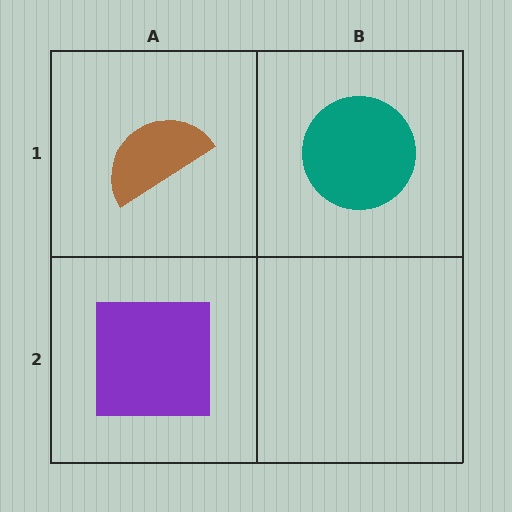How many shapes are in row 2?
1 shape.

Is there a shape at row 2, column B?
No, that cell is empty.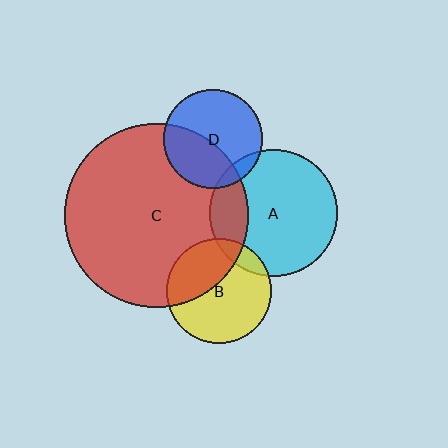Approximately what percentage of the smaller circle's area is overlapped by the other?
Approximately 10%.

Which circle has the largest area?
Circle C (red).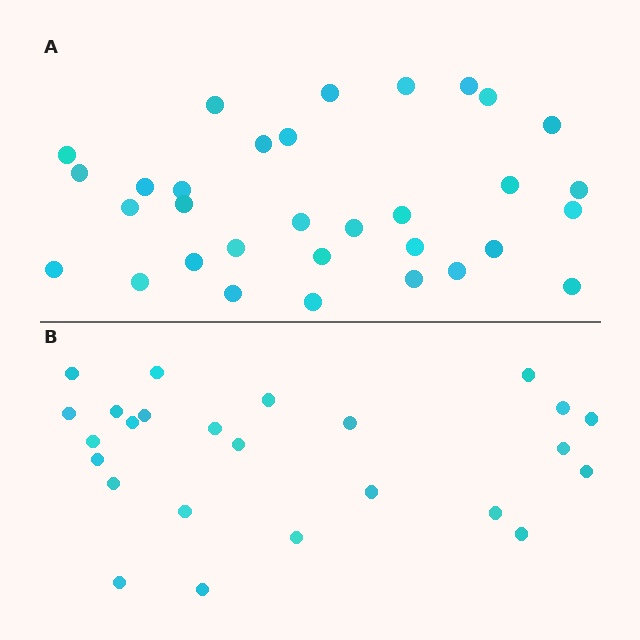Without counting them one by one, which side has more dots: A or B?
Region A (the top region) has more dots.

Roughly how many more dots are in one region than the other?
Region A has roughly 8 or so more dots than region B.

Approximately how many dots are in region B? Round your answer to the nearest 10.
About 20 dots. (The exact count is 25, which rounds to 20.)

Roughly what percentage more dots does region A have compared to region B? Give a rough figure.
About 30% more.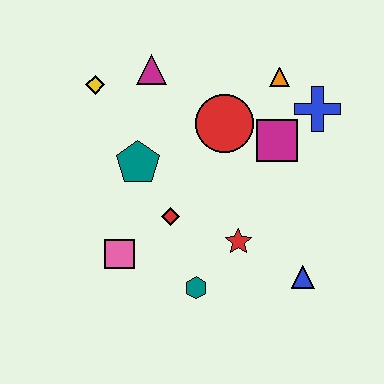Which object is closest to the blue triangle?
The red star is closest to the blue triangle.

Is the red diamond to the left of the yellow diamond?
No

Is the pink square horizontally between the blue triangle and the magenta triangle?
No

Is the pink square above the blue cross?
No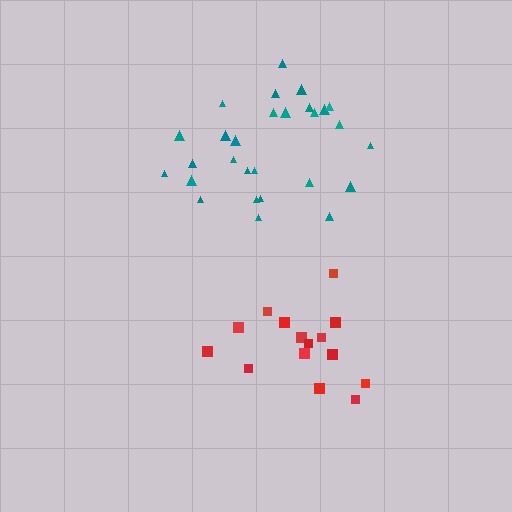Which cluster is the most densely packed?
Teal.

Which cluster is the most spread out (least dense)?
Red.